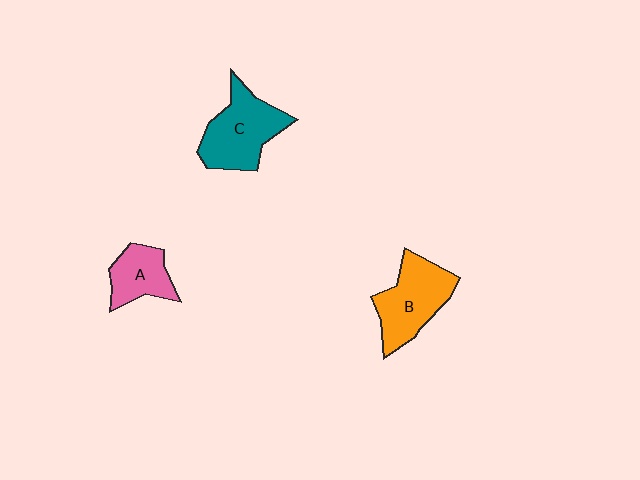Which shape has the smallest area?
Shape A (pink).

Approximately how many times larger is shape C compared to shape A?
Approximately 1.6 times.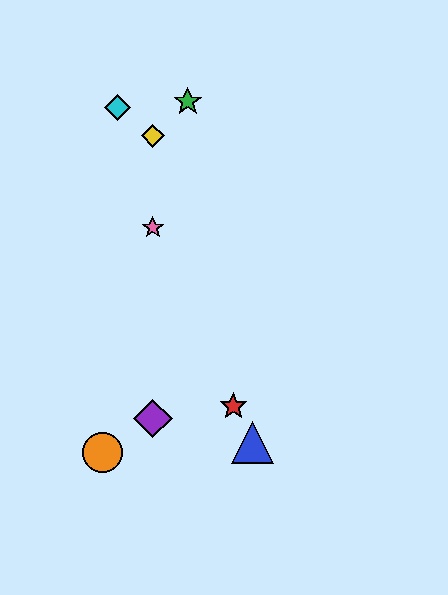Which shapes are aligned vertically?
The yellow diamond, the purple diamond, the pink star are aligned vertically.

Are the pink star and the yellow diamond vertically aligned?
Yes, both are at x≈153.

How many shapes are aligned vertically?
3 shapes (the yellow diamond, the purple diamond, the pink star) are aligned vertically.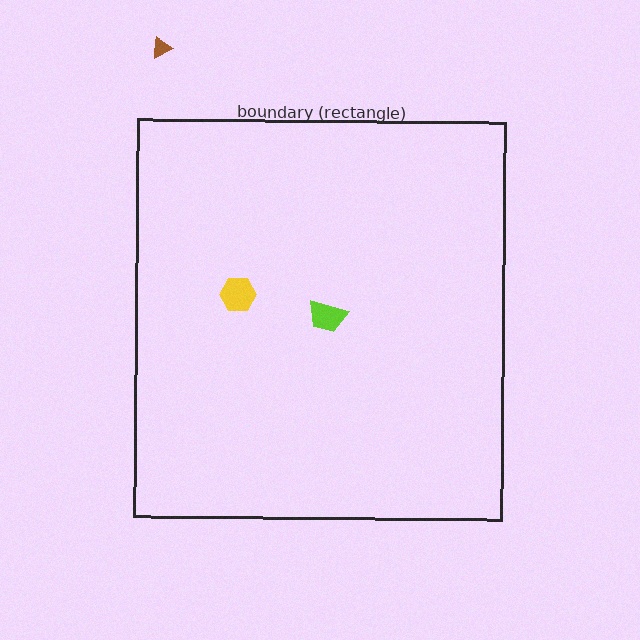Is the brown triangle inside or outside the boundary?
Outside.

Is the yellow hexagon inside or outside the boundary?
Inside.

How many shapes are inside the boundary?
2 inside, 1 outside.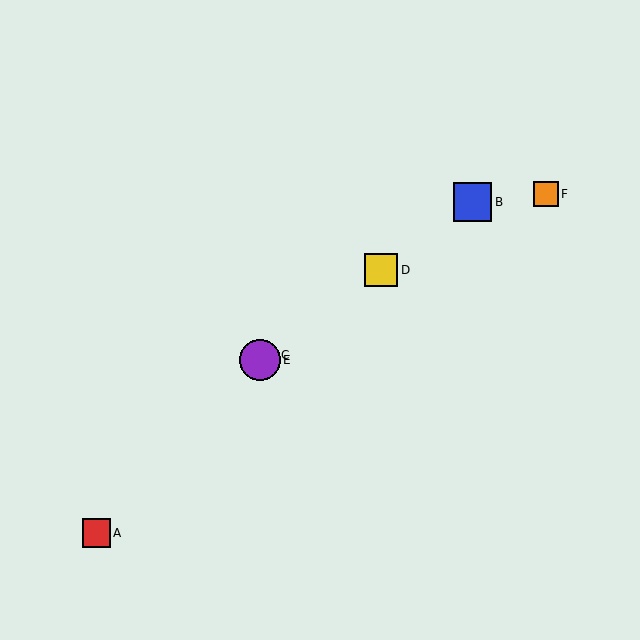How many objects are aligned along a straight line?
4 objects (B, C, D, E) are aligned along a straight line.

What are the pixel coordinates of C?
Object C is at (267, 355).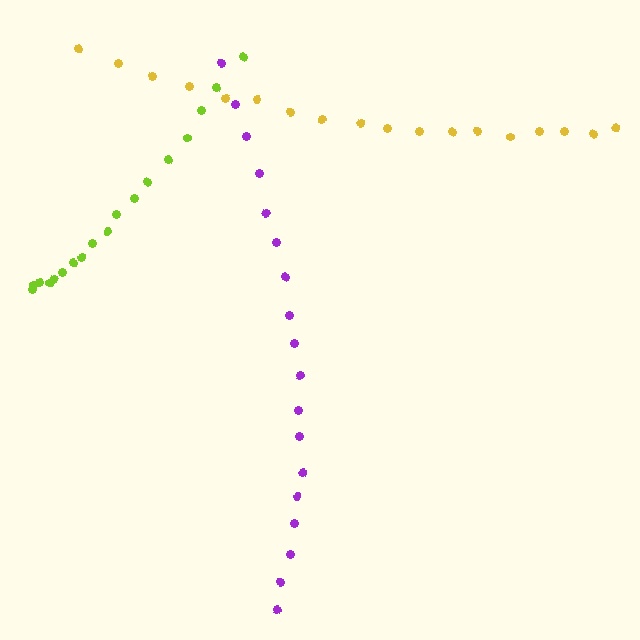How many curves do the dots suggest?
There are 3 distinct paths.